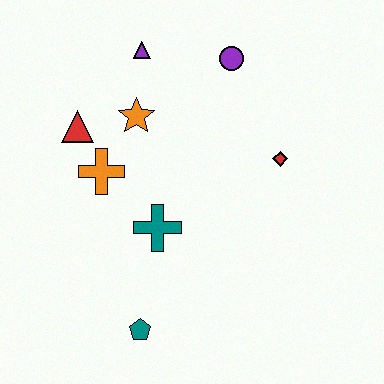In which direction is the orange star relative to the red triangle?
The orange star is to the right of the red triangle.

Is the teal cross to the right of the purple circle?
No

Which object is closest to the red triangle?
The orange cross is closest to the red triangle.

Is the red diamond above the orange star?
No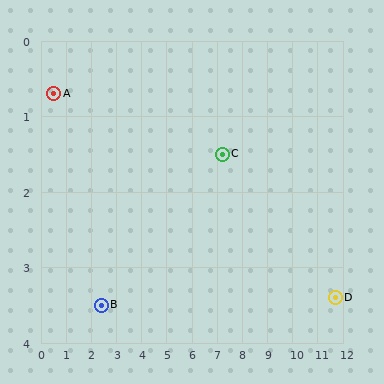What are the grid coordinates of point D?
Point D is at approximately (11.7, 3.4).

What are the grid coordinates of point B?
Point B is at approximately (2.4, 3.5).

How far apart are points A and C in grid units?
Points A and C are about 6.7 grid units apart.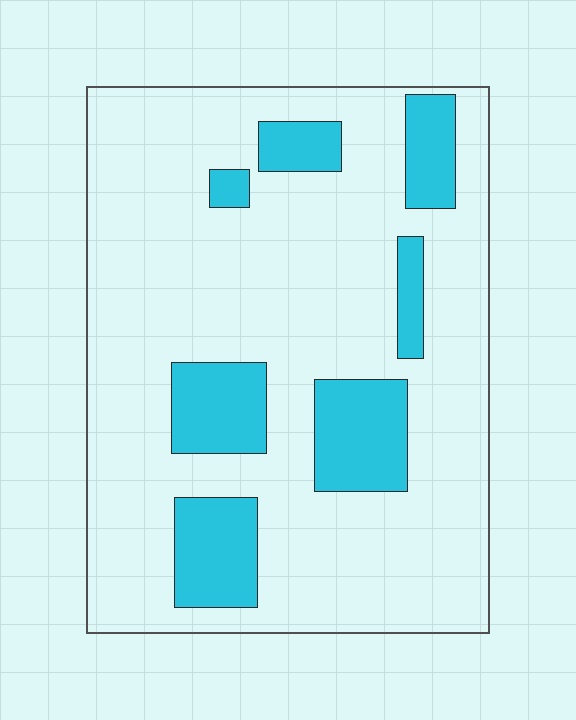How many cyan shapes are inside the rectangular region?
7.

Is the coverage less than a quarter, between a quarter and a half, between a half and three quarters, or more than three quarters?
Less than a quarter.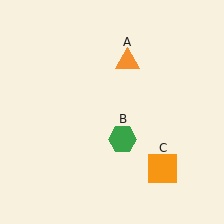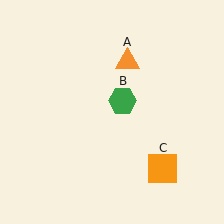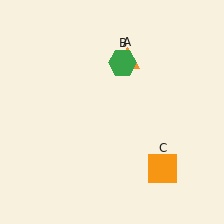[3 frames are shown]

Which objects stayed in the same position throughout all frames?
Orange triangle (object A) and orange square (object C) remained stationary.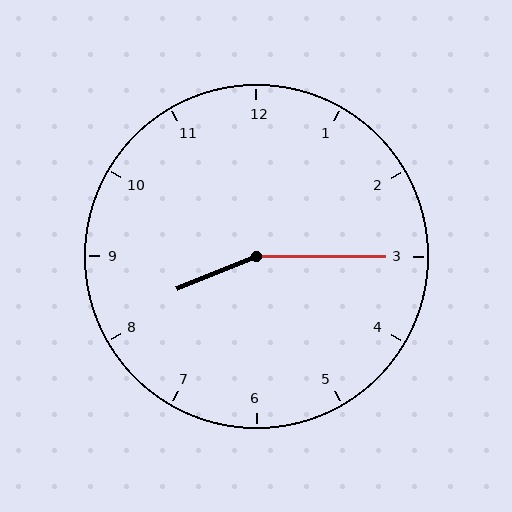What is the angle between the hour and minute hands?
Approximately 158 degrees.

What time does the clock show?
8:15.